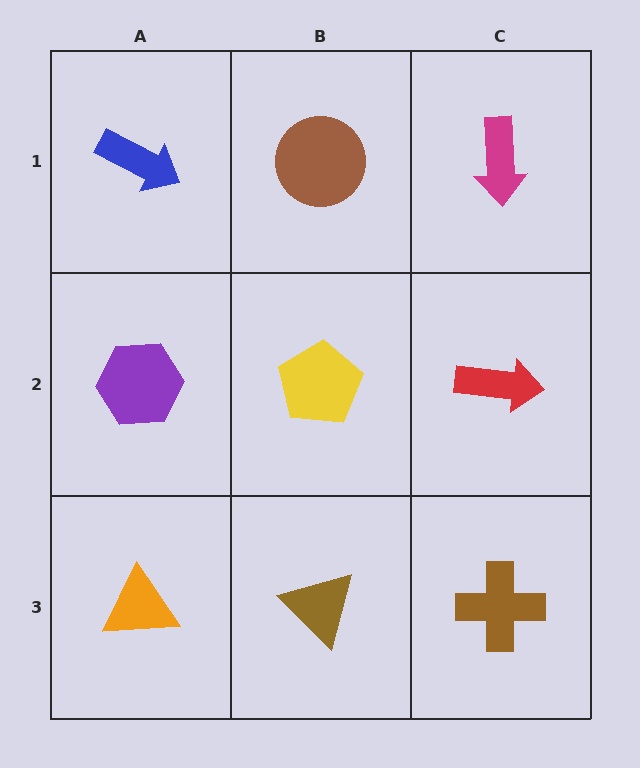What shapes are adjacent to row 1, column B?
A yellow pentagon (row 2, column B), a blue arrow (row 1, column A), a magenta arrow (row 1, column C).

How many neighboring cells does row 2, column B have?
4.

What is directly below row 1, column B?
A yellow pentagon.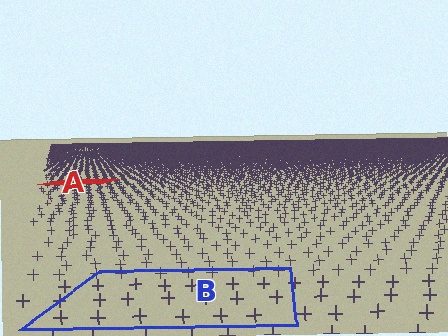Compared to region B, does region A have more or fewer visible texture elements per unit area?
Region A has more texture elements per unit area — they are packed more densely because it is farther away.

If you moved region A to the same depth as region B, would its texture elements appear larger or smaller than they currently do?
They would appear larger. At a closer depth, the same texture elements are projected at a bigger on-screen size.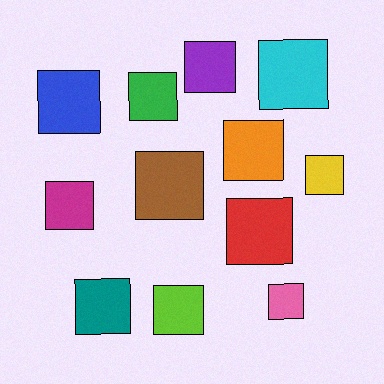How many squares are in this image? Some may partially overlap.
There are 12 squares.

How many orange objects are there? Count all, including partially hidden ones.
There is 1 orange object.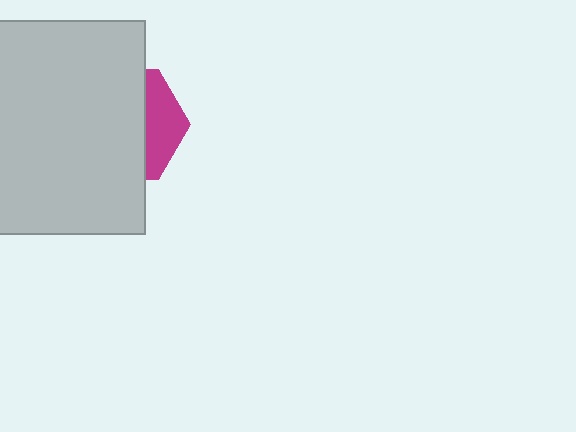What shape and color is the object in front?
The object in front is a light gray rectangle.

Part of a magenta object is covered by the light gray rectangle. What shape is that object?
It is a hexagon.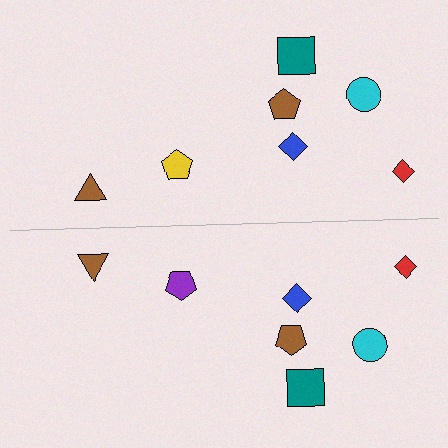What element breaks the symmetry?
The purple pentagon on the bottom side breaks the symmetry — its mirror counterpart is yellow.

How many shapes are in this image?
There are 14 shapes in this image.